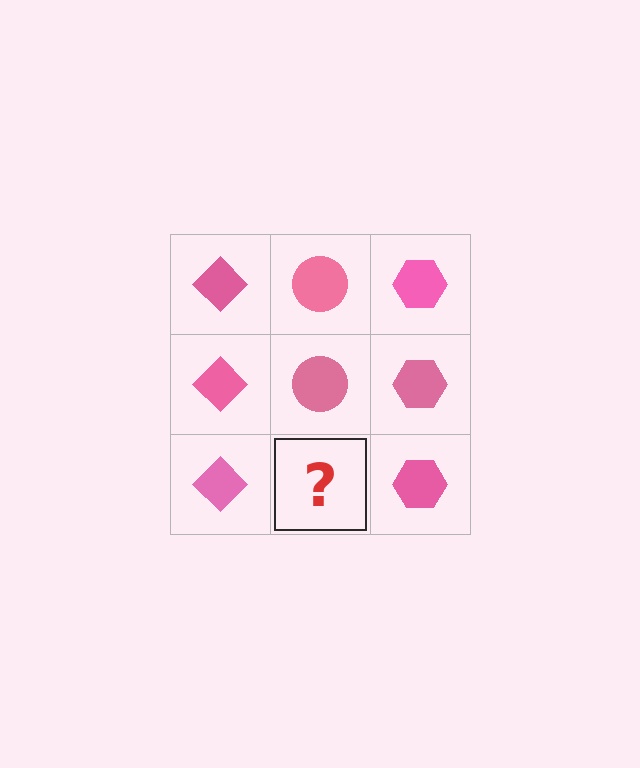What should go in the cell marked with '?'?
The missing cell should contain a pink circle.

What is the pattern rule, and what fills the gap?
The rule is that each column has a consistent shape. The gap should be filled with a pink circle.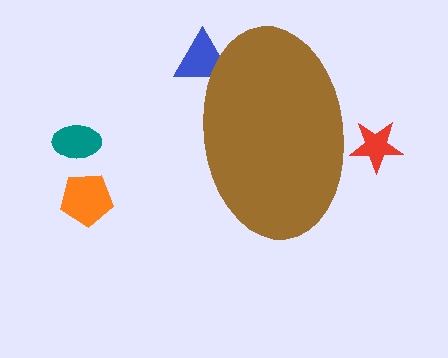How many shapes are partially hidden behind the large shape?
2 shapes are partially hidden.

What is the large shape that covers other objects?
A brown ellipse.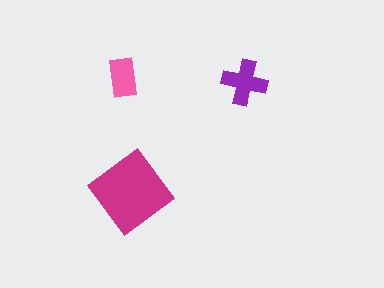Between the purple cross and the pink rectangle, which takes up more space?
The purple cross.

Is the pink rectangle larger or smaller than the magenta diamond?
Smaller.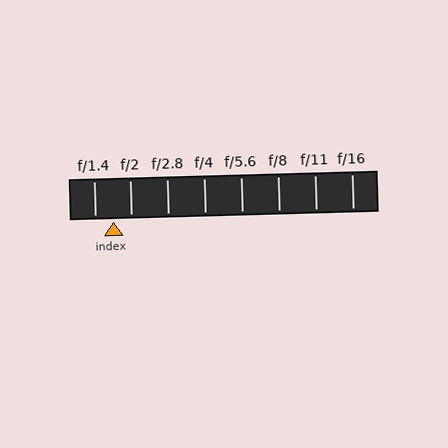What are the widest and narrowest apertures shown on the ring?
The widest aperture shown is f/1.4 and the narrowest is f/16.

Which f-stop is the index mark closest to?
The index mark is closest to f/1.4.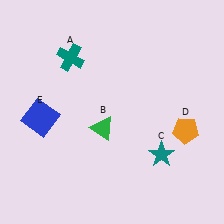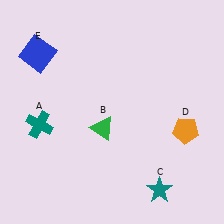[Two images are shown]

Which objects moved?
The objects that moved are: the teal cross (A), the teal star (C), the blue square (E).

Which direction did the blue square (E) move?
The blue square (E) moved up.